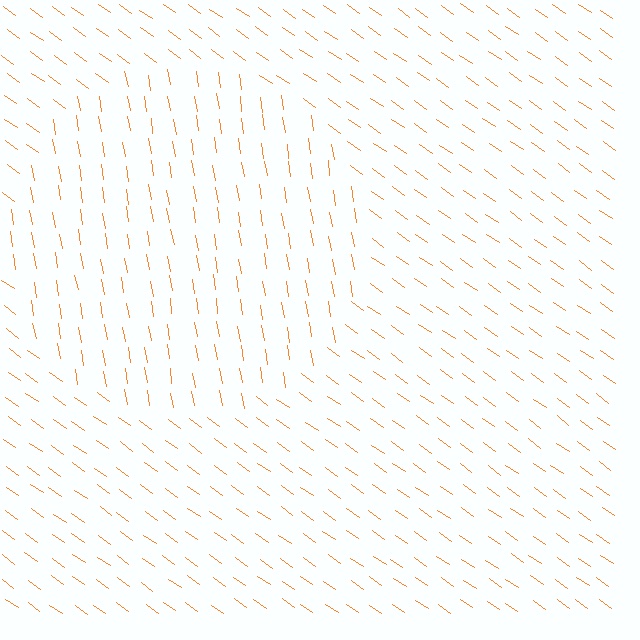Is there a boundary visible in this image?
Yes, there is a texture boundary formed by a change in line orientation.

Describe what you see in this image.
The image is filled with small orange line segments. A circle region in the image has lines oriented differently from the surrounding lines, creating a visible texture boundary.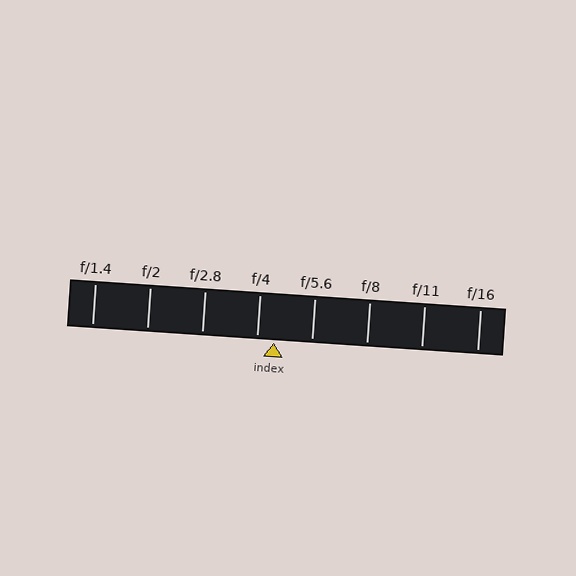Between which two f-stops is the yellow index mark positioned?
The index mark is between f/4 and f/5.6.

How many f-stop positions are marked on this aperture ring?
There are 8 f-stop positions marked.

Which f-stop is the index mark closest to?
The index mark is closest to f/4.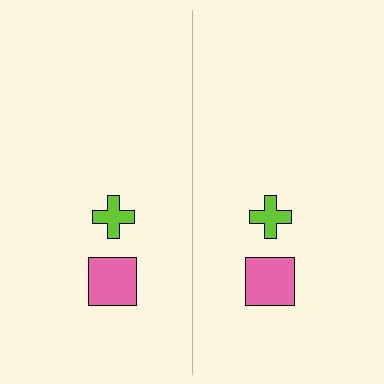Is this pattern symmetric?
Yes, this pattern has bilateral (reflection) symmetry.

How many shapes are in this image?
There are 4 shapes in this image.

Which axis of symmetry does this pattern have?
The pattern has a vertical axis of symmetry running through the center of the image.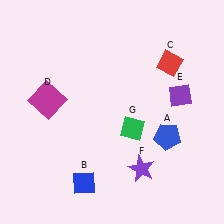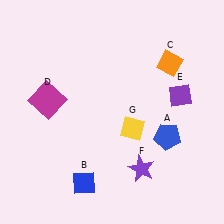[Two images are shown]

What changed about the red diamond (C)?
In Image 1, C is red. In Image 2, it changed to orange.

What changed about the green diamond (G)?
In Image 1, G is green. In Image 2, it changed to yellow.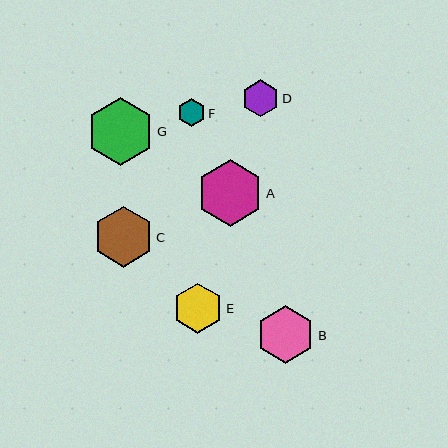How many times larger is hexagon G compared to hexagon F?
Hexagon G is approximately 2.4 times the size of hexagon F.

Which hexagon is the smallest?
Hexagon F is the smallest with a size of approximately 28 pixels.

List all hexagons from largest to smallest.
From largest to smallest: G, A, C, B, E, D, F.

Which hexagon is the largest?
Hexagon G is the largest with a size of approximately 67 pixels.